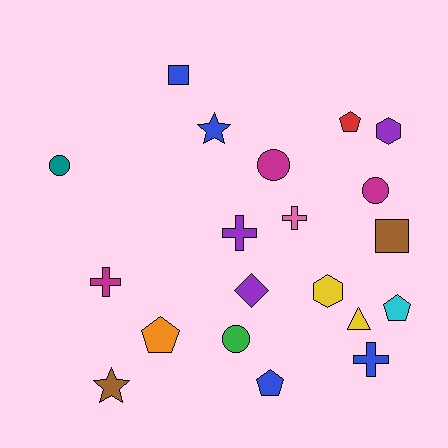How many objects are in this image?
There are 20 objects.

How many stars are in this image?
There are 2 stars.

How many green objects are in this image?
There is 1 green object.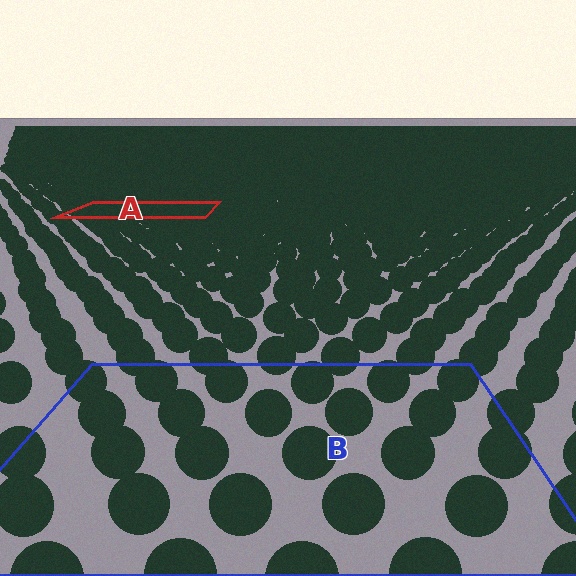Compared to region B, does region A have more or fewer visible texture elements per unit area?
Region A has more texture elements per unit area — they are packed more densely because it is farther away.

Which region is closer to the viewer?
Region B is closer. The texture elements there are larger and more spread out.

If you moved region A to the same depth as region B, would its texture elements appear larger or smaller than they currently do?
They would appear larger. At a closer depth, the same texture elements are projected at a bigger on-screen size.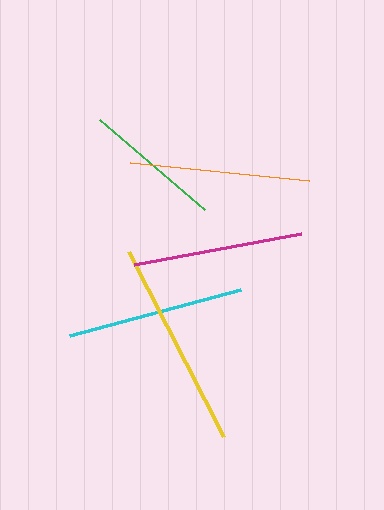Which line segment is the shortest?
The green line is the shortest at approximately 138 pixels.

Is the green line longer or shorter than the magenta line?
The magenta line is longer than the green line.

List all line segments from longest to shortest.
From longest to shortest: yellow, orange, cyan, magenta, green.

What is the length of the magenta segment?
The magenta segment is approximately 170 pixels long.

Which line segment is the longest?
The yellow line is the longest at approximately 207 pixels.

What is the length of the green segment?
The green segment is approximately 138 pixels long.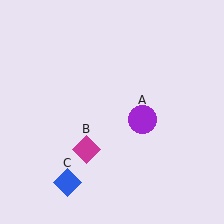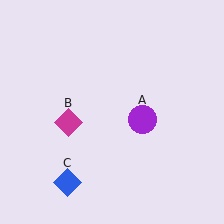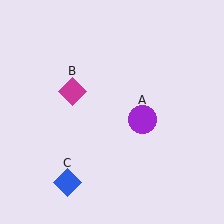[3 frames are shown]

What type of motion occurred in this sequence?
The magenta diamond (object B) rotated clockwise around the center of the scene.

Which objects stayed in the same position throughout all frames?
Purple circle (object A) and blue diamond (object C) remained stationary.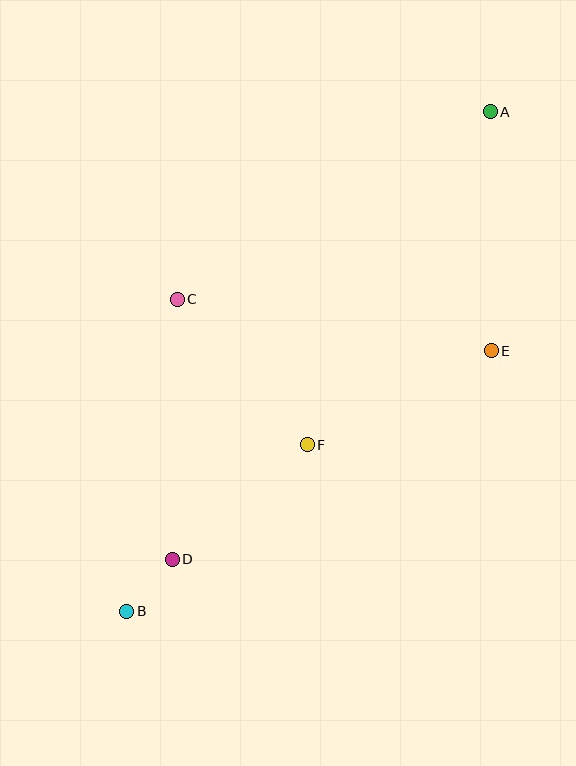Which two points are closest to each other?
Points B and D are closest to each other.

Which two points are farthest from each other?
Points A and B are farthest from each other.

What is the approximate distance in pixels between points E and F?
The distance between E and F is approximately 207 pixels.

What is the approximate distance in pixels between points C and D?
The distance between C and D is approximately 260 pixels.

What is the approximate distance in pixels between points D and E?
The distance between D and E is approximately 381 pixels.